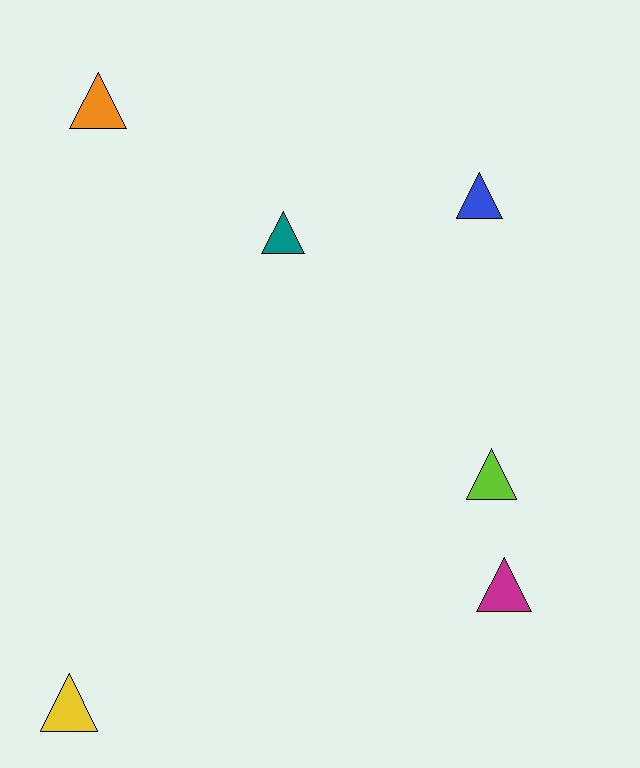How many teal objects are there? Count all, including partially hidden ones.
There is 1 teal object.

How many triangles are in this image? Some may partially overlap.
There are 6 triangles.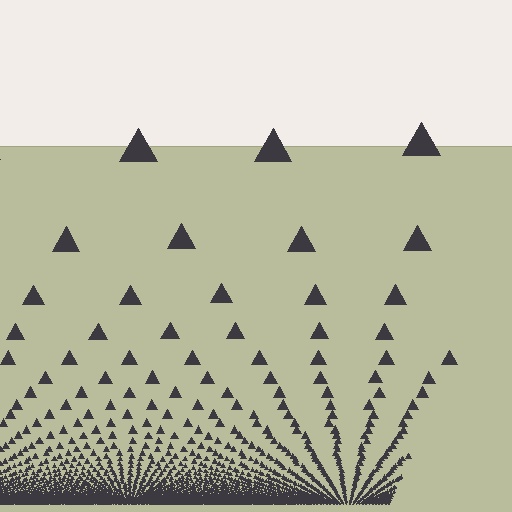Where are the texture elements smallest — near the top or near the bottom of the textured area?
Near the bottom.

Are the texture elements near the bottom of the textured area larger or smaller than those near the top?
Smaller. The gradient is inverted — elements near the bottom are smaller and denser.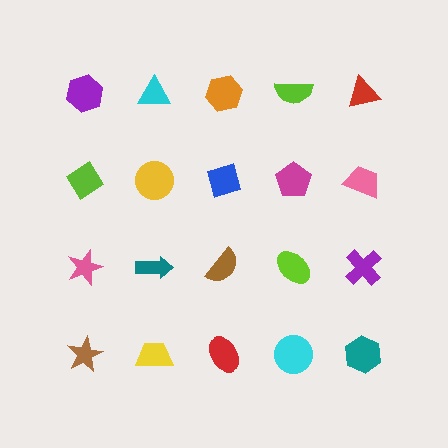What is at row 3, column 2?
A teal arrow.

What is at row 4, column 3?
A red ellipse.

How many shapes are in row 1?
5 shapes.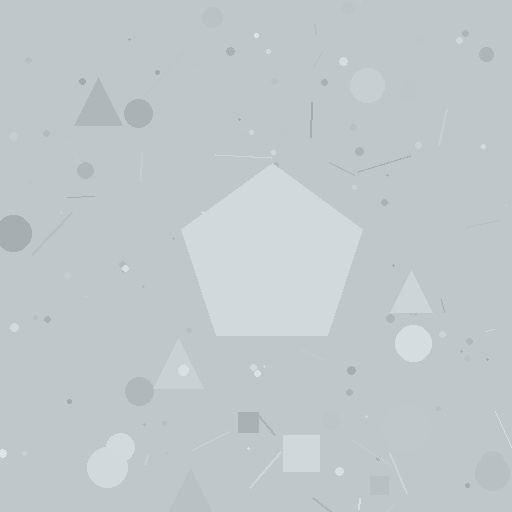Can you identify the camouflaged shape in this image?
The camouflaged shape is a pentagon.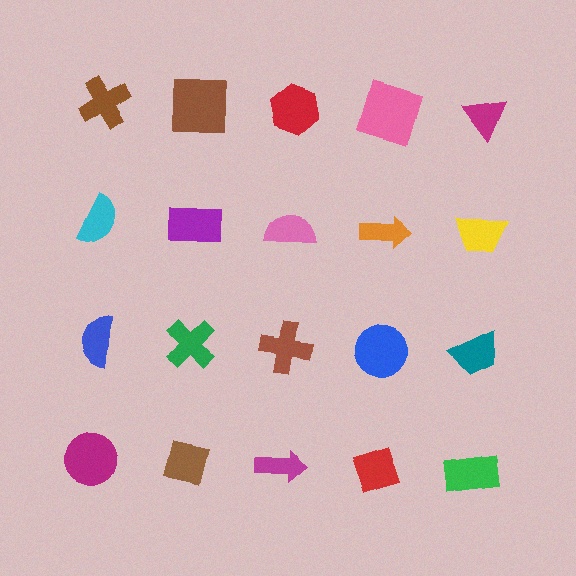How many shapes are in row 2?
5 shapes.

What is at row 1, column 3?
A red hexagon.